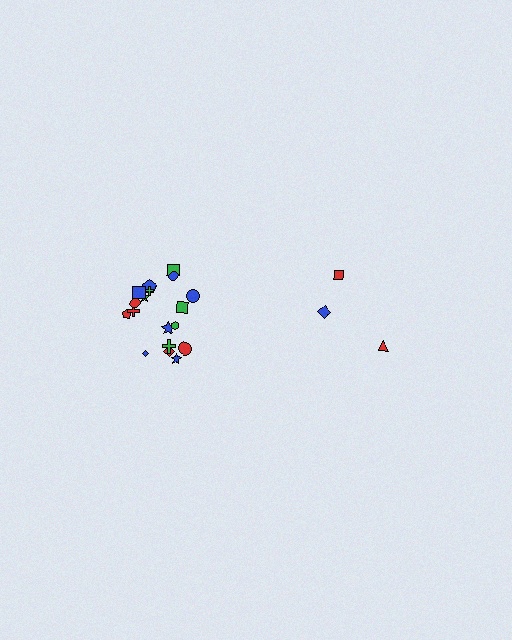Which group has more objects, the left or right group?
The left group.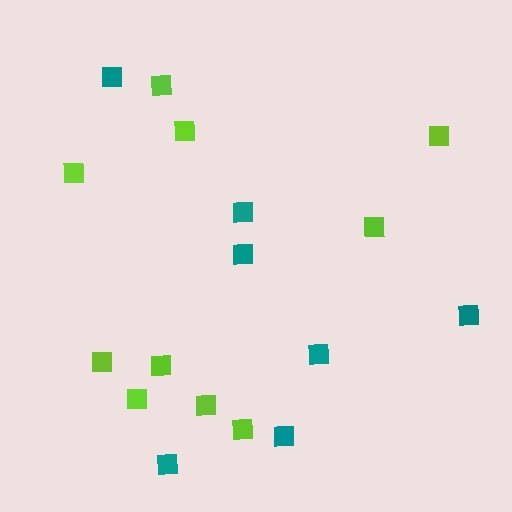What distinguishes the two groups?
There are 2 groups: one group of lime squares (10) and one group of teal squares (7).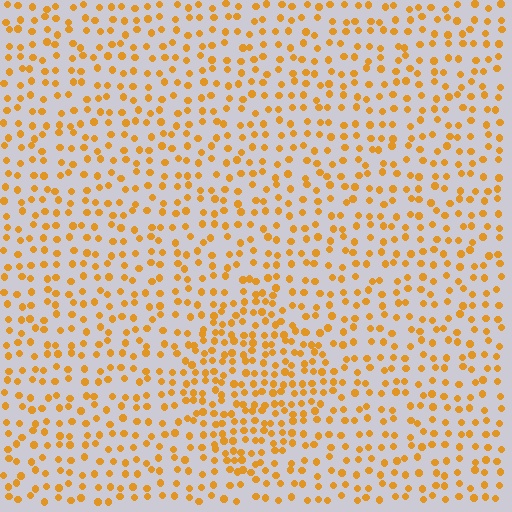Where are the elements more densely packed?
The elements are more densely packed inside the diamond boundary.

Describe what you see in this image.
The image contains small orange elements arranged at two different densities. A diamond-shaped region is visible where the elements are more densely packed than the surrounding area.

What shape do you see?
I see a diamond.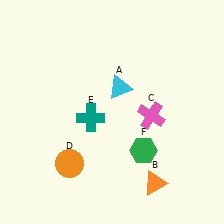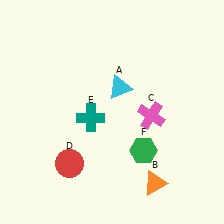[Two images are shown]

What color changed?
The circle (D) changed from orange in Image 1 to red in Image 2.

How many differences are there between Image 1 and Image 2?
There is 1 difference between the two images.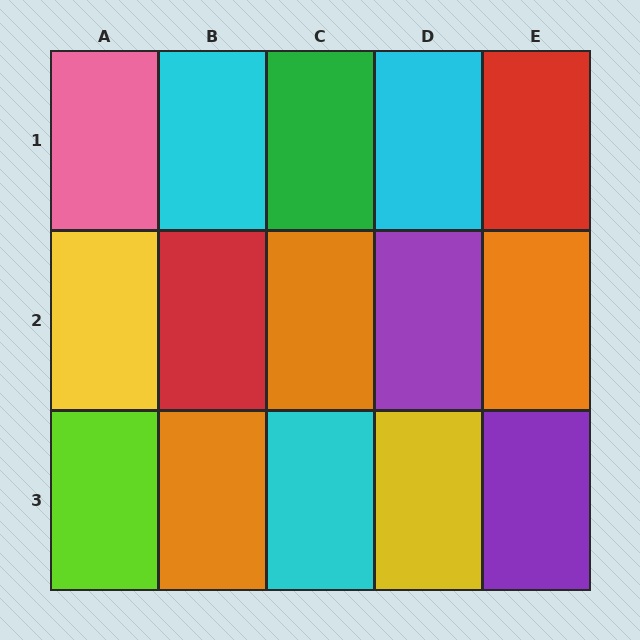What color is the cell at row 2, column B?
Red.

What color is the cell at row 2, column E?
Orange.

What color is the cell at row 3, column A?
Lime.